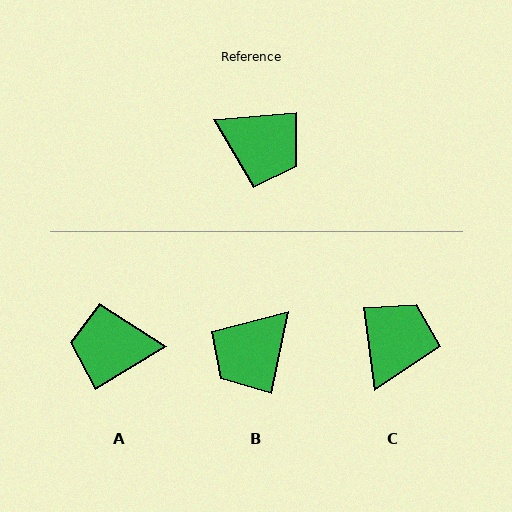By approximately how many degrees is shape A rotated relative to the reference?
Approximately 153 degrees clockwise.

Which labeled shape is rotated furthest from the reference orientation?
A, about 153 degrees away.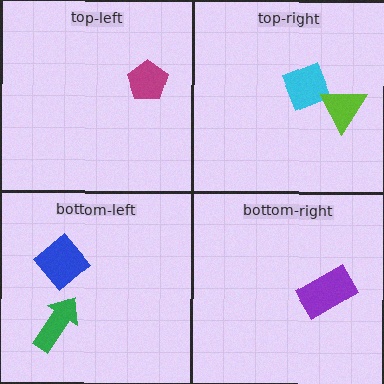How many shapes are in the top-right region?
2.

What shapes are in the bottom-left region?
The green arrow, the blue diamond.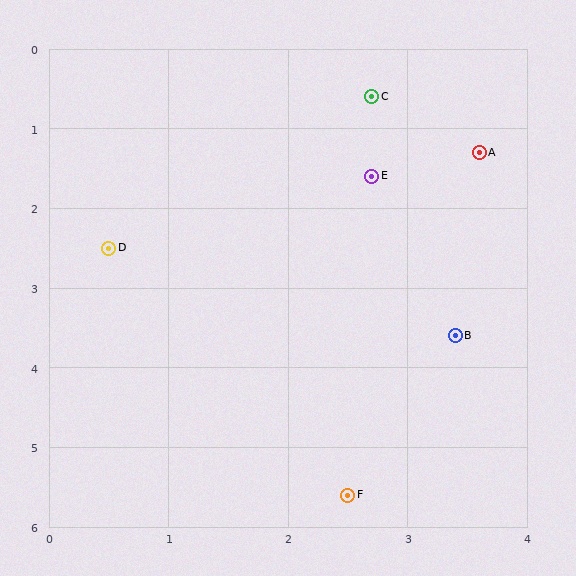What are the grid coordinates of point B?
Point B is at approximately (3.4, 3.6).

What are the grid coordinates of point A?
Point A is at approximately (3.6, 1.3).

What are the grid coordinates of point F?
Point F is at approximately (2.5, 5.6).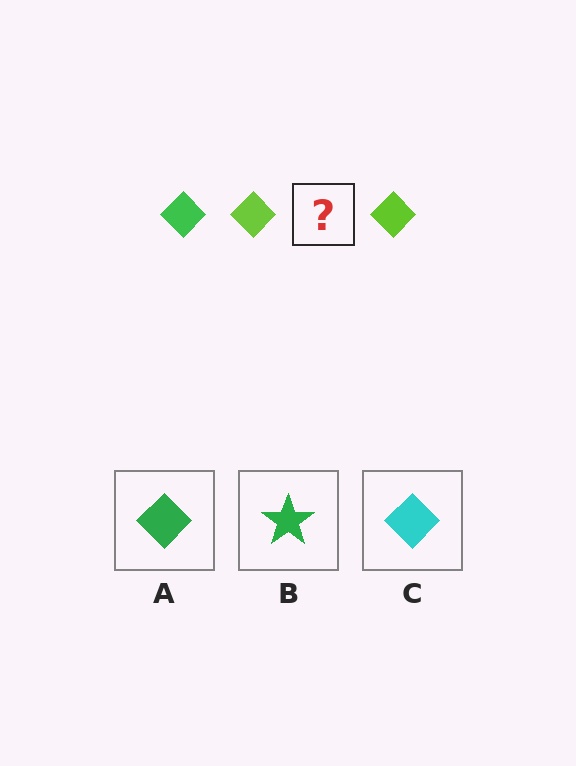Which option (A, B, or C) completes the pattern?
A.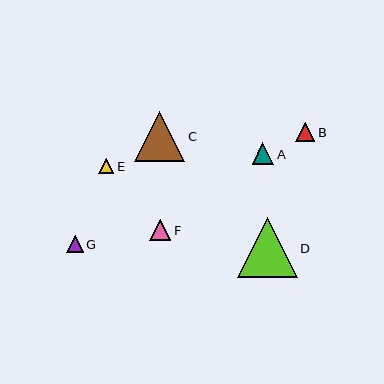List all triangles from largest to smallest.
From largest to smallest: D, C, A, F, B, G, E.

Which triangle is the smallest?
Triangle E is the smallest with a size of approximately 15 pixels.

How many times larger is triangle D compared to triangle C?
Triangle D is approximately 1.2 times the size of triangle C.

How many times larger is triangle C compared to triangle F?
Triangle C is approximately 2.4 times the size of triangle F.